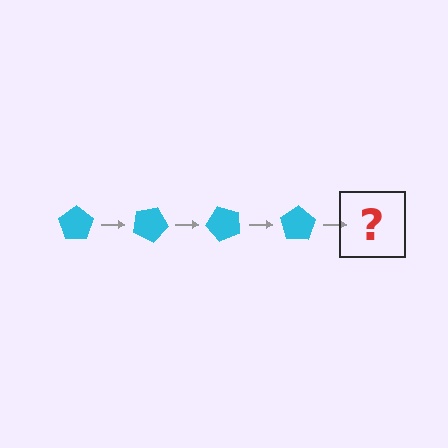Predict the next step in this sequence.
The next step is a cyan pentagon rotated 100 degrees.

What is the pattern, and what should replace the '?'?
The pattern is that the pentagon rotates 25 degrees each step. The '?' should be a cyan pentagon rotated 100 degrees.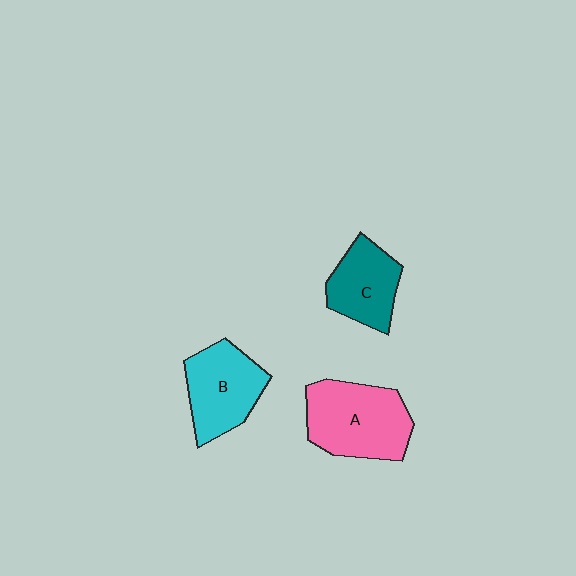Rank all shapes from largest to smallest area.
From largest to smallest: A (pink), B (cyan), C (teal).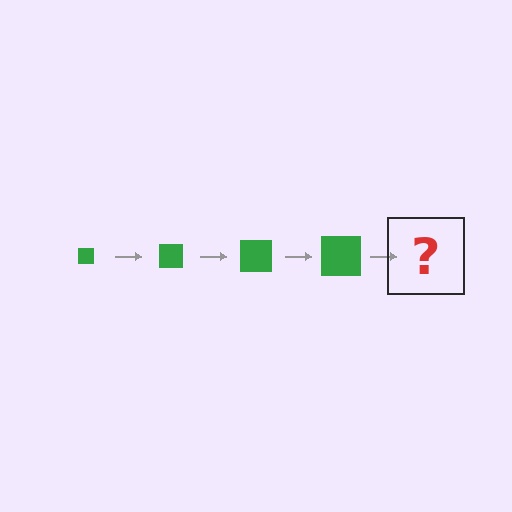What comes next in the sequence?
The next element should be a green square, larger than the previous one.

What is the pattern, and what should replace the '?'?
The pattern is that the square gets progressively larger each step. The '?' should be a green square, larger than the previous one.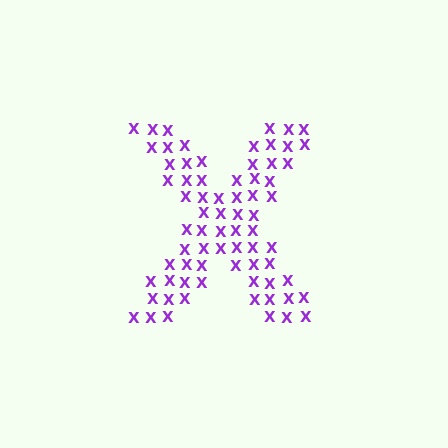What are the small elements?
The small elements are letter X's.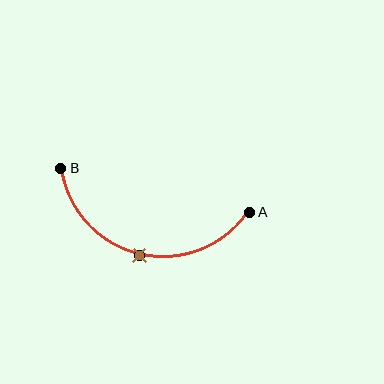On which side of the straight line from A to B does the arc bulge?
The arc bulges below the straight line connecting A and B.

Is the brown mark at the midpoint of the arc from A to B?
Yes. The brown mark lies on the arc at equal arc-length from both A and B — it is the arc midpoint.